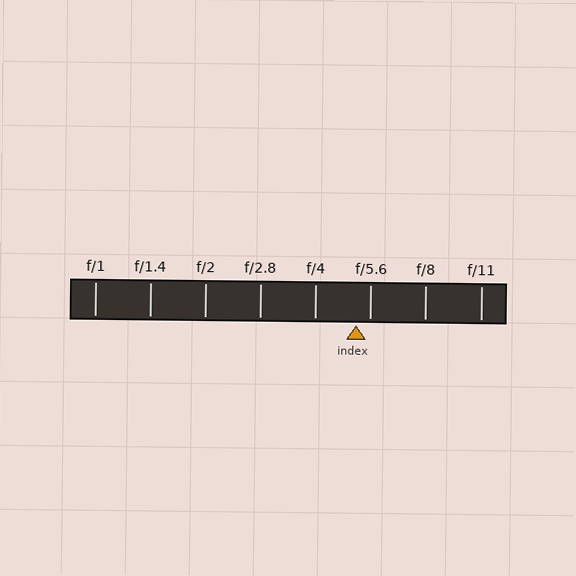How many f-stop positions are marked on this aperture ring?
There are 8 f-stop positions marked.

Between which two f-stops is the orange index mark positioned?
The index mark is between f/4 and f/5.6.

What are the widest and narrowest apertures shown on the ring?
The widest aperture shown is f/1 and the narrowest is f/11.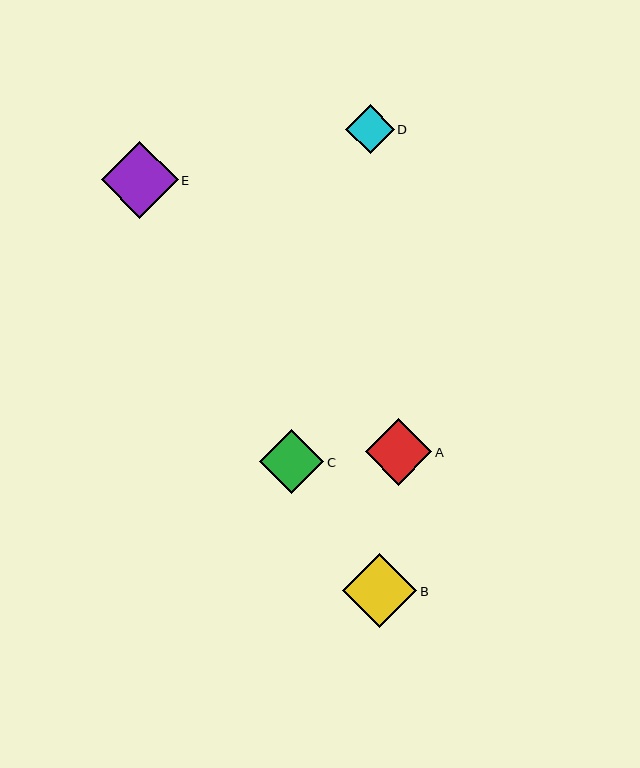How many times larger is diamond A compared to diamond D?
Diamond A is approximately 1.4 times the size of diamond D.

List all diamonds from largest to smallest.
From largest to smallest: E, B, A, C, D.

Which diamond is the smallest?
Diamond D is the smallest with a size of approximately 49 pixels.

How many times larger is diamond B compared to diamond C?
Diamond B is approximately 1.2 times the size of diamond C.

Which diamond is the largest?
Diamond E is the largest with a size of approximately 77 pixels.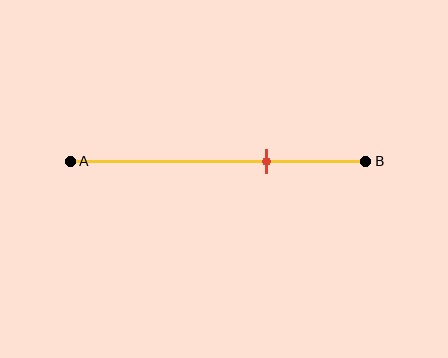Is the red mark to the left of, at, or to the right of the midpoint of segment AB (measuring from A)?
The red mark is to the right of the midpoint of segment AB.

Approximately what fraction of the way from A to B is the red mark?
The red mark is approximately 65% of the way from A to B.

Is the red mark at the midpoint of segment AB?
No, the mark is at about 65% from A, not at the 50% midpoint.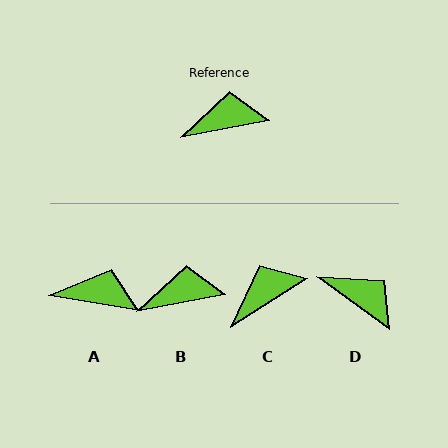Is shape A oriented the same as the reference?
No, it is off by about 21 degrees.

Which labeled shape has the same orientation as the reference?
B.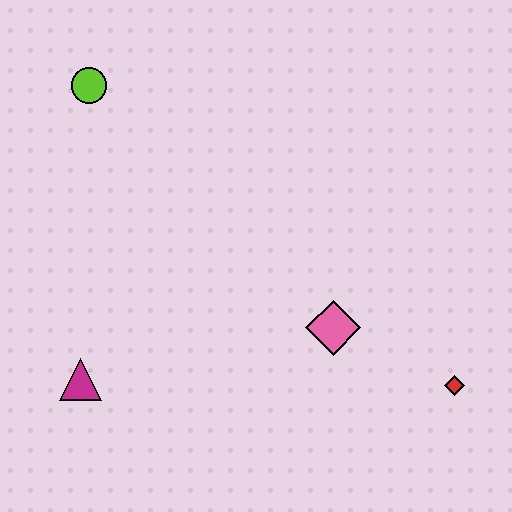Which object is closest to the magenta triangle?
The pink diamond is closest to the magenta triangle.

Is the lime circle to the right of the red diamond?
No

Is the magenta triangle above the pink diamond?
No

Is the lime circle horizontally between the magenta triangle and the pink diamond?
Yes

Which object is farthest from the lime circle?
The red diamond is farthest from the lime circle.